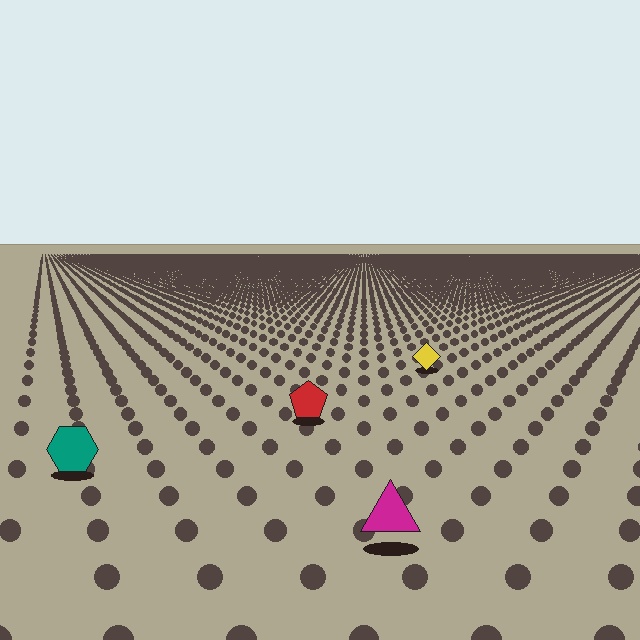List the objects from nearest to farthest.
From nearest to farthest: the magenta triangle, the teal hexagon, the red pentagon, the yellow diamond.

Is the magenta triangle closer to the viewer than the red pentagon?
Yes. The magenta triangle is closer — you can tell from the texture gradient: the ground texture is coarser near it.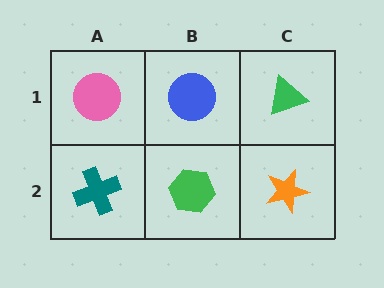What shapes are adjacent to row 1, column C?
An orange star (row 2, column C), a blue circle (row 1, column B).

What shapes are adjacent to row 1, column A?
A teal cross (row 2, column A), a blue circle (row 1, column B).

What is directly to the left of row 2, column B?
A teal cross.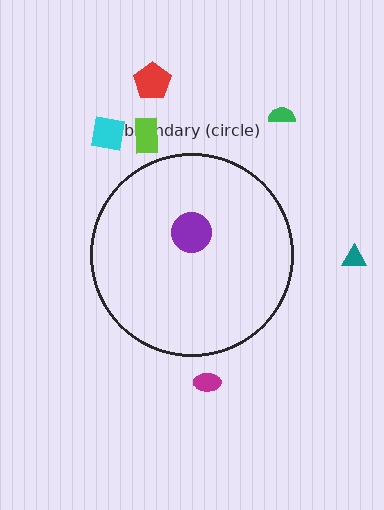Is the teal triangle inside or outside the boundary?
Outside.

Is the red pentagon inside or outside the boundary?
Outside.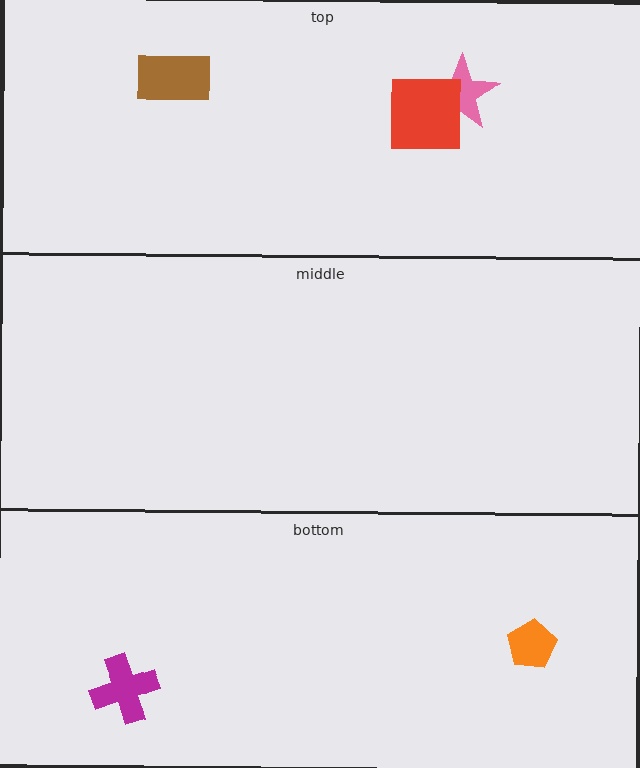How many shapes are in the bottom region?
2.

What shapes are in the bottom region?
The orange pentagon, the magenta cross.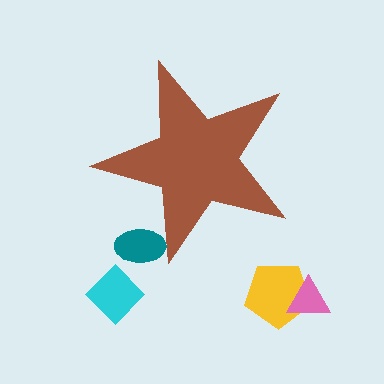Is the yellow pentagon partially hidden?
No, the yellow pentagon is fully visible.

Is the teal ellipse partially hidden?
Yes, the teal ellipse is partially hidden behind the brown star.